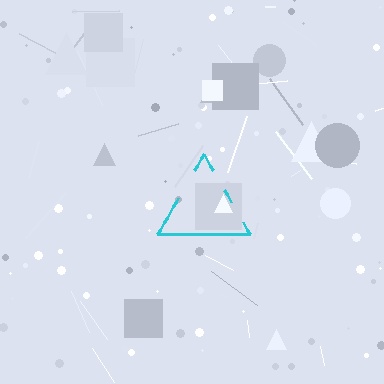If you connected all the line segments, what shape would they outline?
They would outline a triangle.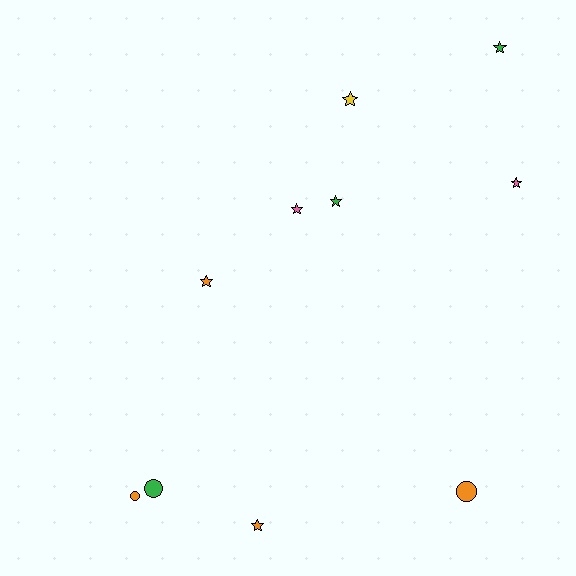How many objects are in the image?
There are 10 objects.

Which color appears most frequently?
Orange, with 4 objects.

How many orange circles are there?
There are 2 orange circles.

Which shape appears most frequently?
Star, with 7 objects.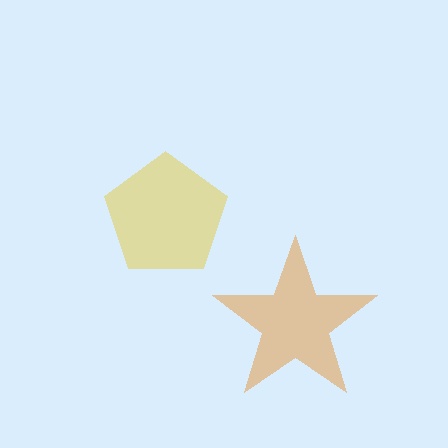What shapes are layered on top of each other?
The layered shapes are: an orange star, a yellow pentagon.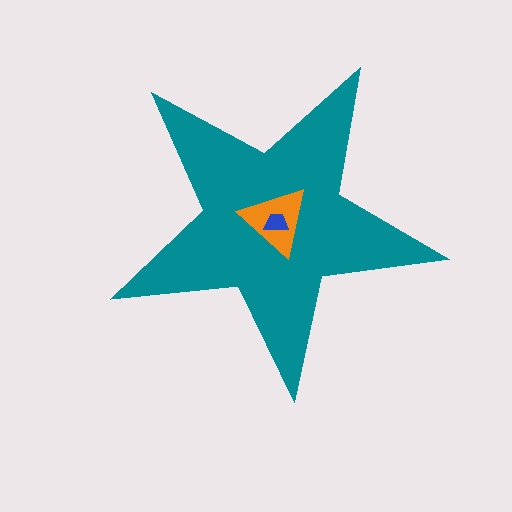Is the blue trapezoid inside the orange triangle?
Yes.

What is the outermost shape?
The teal star.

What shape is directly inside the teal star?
The orange triangle.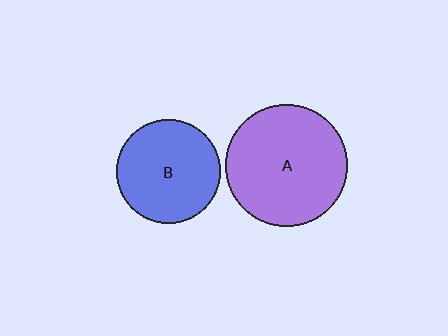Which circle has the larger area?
Circle A (purple).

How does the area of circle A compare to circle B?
Approximately 1.4 times.